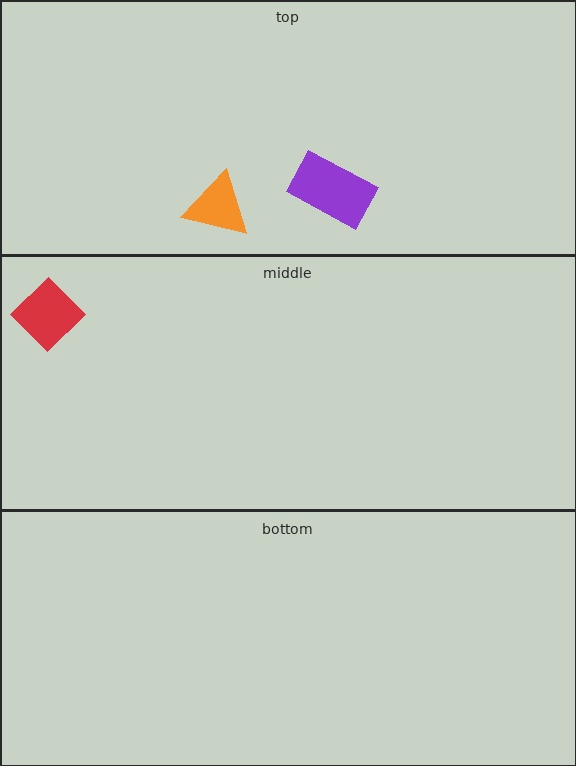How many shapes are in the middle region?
1.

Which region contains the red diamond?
The middle region.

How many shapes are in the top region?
2.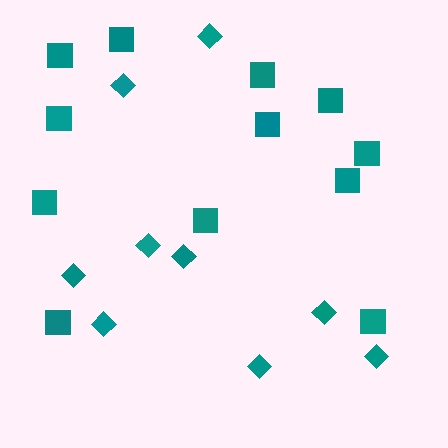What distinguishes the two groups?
There are 2 groups: one group of diamonds (9) and one group of squares (12).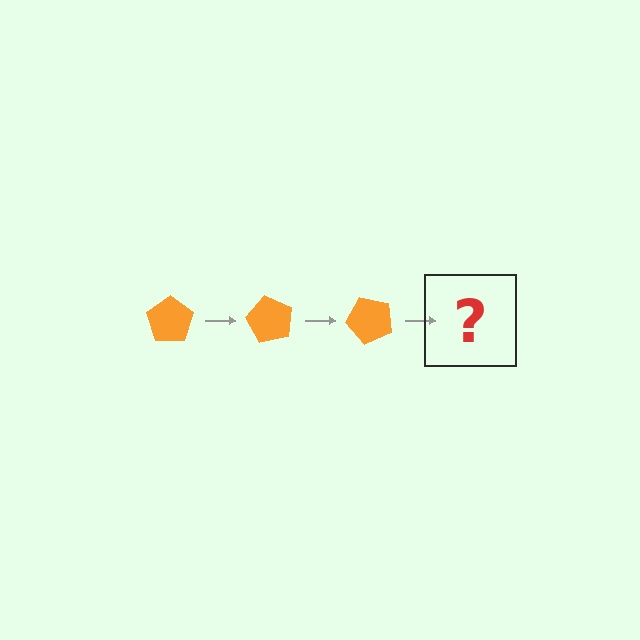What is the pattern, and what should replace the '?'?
The pattern is that the pentagon rotates 60 degrees each step. The '?' should be an orange pentagon rotated 180 degrees.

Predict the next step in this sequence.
The next step is an orange pentagon rotated 180 degrees.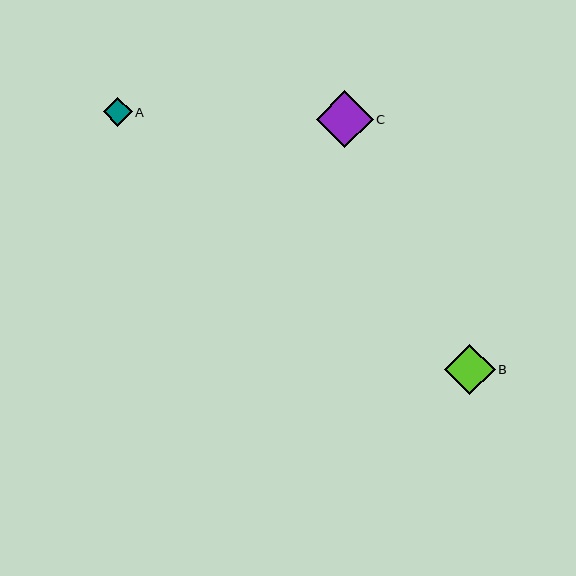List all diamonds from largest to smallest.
From largest to smallest: C, B, A.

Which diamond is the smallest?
Diamond A is the smallest with a size of approximately 29 pixels.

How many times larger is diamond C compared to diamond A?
Diamond C is approximately 2.0 times the size of diamond A.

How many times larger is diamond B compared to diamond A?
Diamond B is approximately 1.8 times the size of diamond A.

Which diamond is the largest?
Diamond C is the largest with a size of approximately 57 pixels.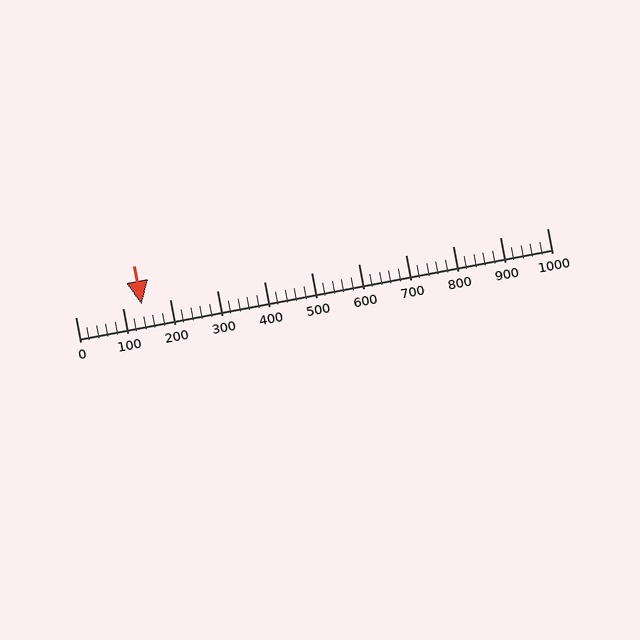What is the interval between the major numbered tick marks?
The major tick marks are spaced 100 units apart.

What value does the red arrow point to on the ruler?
The red arrow points to approximately 140.